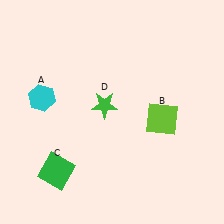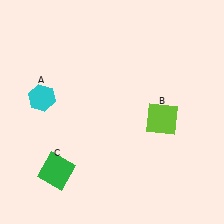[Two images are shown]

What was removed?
The green star (D) was removed in Image 2.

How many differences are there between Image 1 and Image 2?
There is 1 difference between the two images.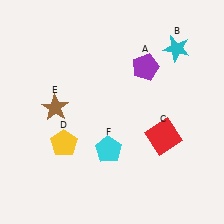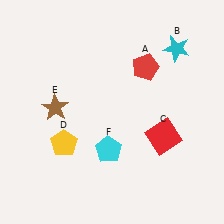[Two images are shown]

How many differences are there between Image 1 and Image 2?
There is 1 difference between the two images.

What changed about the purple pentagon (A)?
In Image 1, A is purple. In Image 2, it changed to red.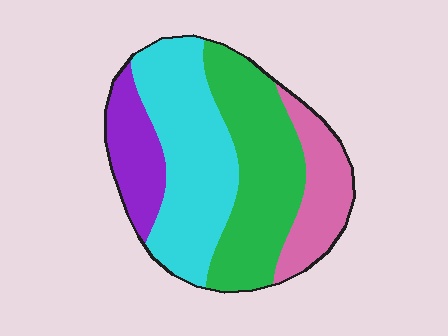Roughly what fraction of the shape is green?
Green takes up about one third (1/3) of the shape.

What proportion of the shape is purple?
Purple takes up about one eighth (1/8) of the shape.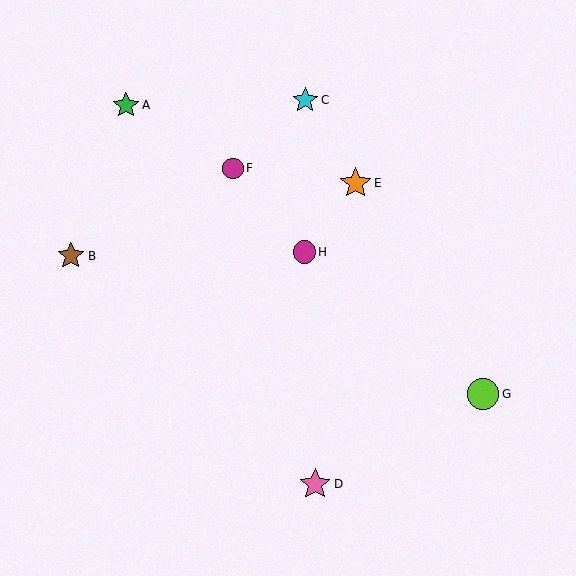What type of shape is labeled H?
Shape H is a magenta circle.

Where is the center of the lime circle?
The center of the lime circle is at (483, 394).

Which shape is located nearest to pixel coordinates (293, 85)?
The cyan star (labeled C) at (305, 100) is nearest to that location.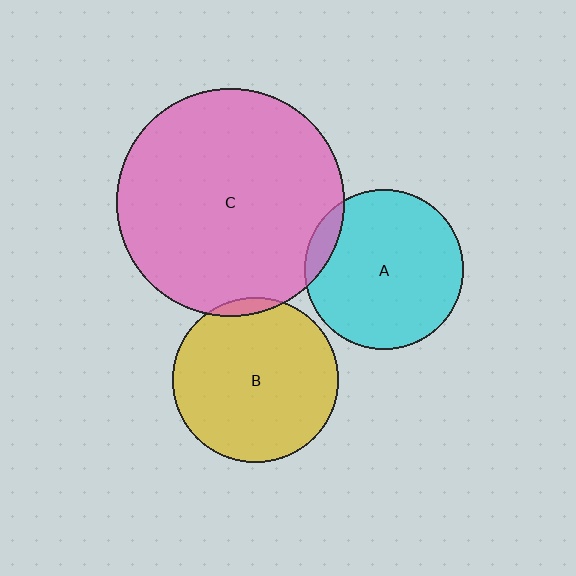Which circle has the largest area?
Circle C (pink).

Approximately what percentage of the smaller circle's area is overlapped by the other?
Approximately 10%.